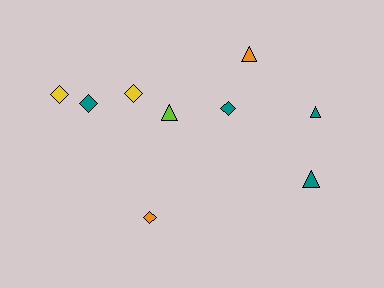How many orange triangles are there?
There is 1 orange triangle.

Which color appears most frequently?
Teal, with 4 objects.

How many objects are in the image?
There are 9 objects.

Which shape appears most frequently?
Diamond, with 5 objects.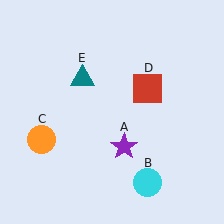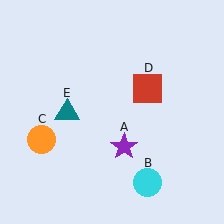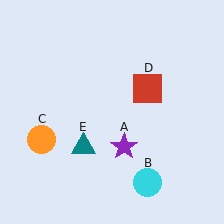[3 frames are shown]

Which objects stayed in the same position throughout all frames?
Purple star (object A) and cyan circle (object B) and orange circle (object C) and red square (object D) remained stationary.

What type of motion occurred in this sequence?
The teal triangle (object E) rotated counterclockwise around the center of the scene.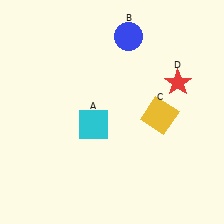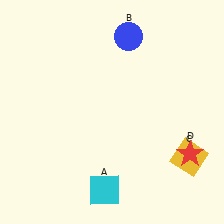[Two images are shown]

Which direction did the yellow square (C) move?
The yellow square (C) moved down.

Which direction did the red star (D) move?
The red star (D) moved down.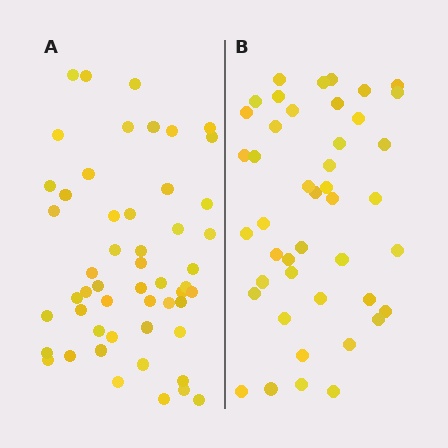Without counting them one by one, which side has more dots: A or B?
Region A (the left region) has more dots.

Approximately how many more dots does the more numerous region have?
Region A has roughly 8 or so more dots than region B.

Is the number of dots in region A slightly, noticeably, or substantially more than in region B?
Region A has only slightly more — the two regions are fairly close. The ratio is roughly 1.2 to 1.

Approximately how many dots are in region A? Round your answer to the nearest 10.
About 50 dots. (The exact count is 52, which rounds to 50.)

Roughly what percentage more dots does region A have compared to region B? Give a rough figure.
About 20% more.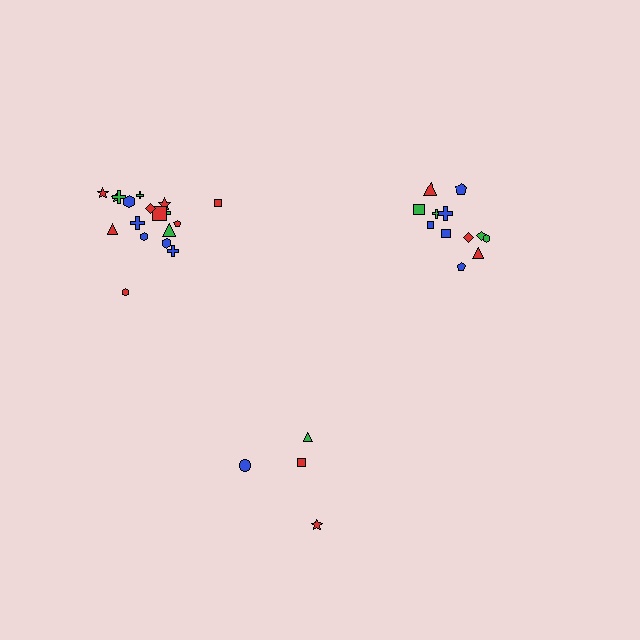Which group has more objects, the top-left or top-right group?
The top-left group.